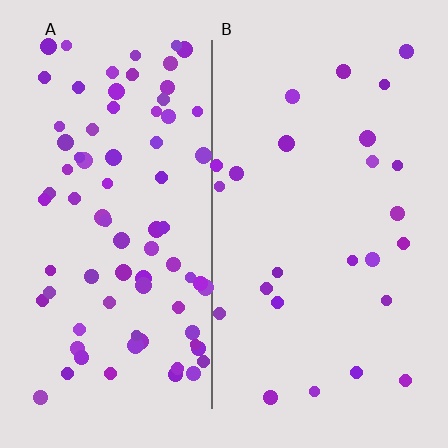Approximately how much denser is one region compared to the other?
Approximately 3.2× — region A over region B.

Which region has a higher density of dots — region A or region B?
A (the left).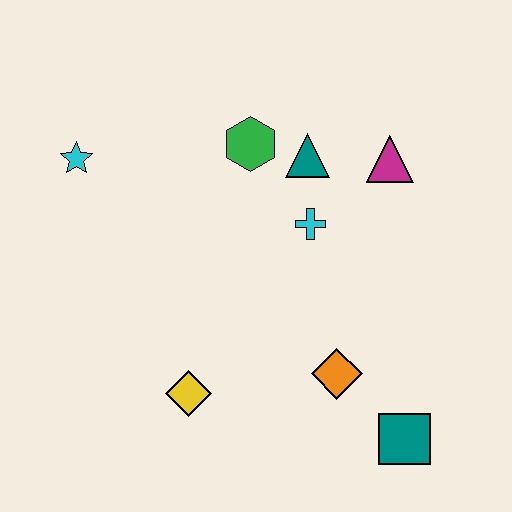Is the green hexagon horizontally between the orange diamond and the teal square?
No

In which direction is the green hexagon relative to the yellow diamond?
The green hexagon is above the yellow diamond.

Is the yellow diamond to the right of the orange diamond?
No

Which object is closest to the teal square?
The orange diamond is closest to the teal square.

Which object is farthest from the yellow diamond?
The magenta triangle is farthest from the yellow diamond.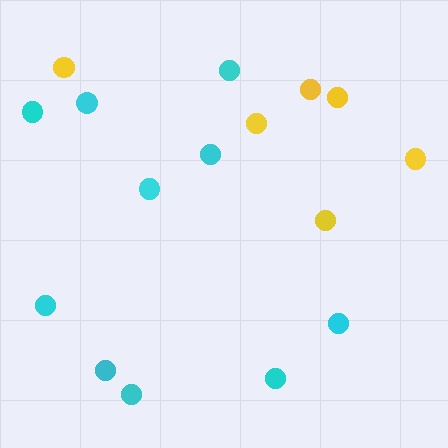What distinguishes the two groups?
There are 2 groups: one group of yellow circles (6) and one group of cyan circles (10).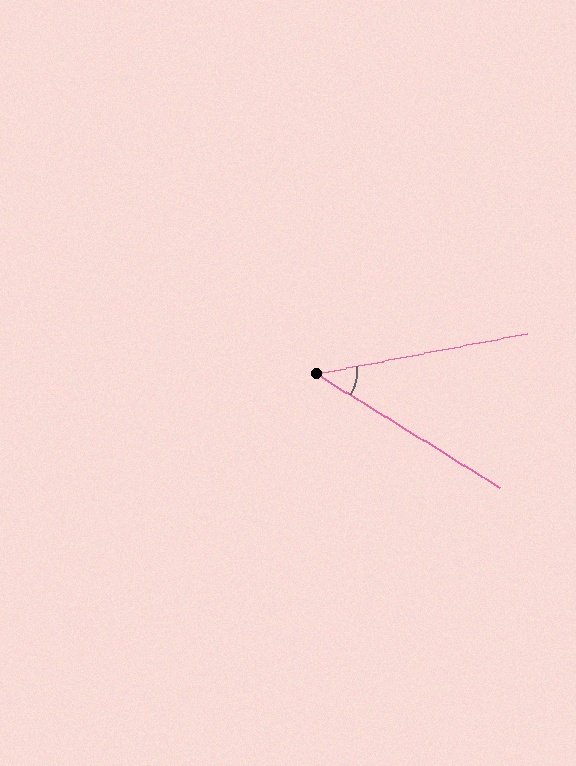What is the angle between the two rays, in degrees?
Approximately 42 degrees.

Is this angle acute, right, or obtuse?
It is acute.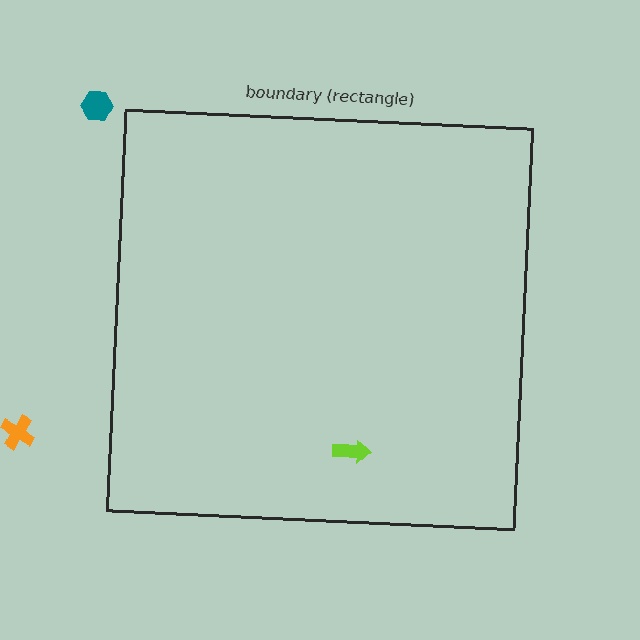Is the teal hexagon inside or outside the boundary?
Outside.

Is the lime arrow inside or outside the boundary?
Inside.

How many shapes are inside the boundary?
1 inside, 2 outside.